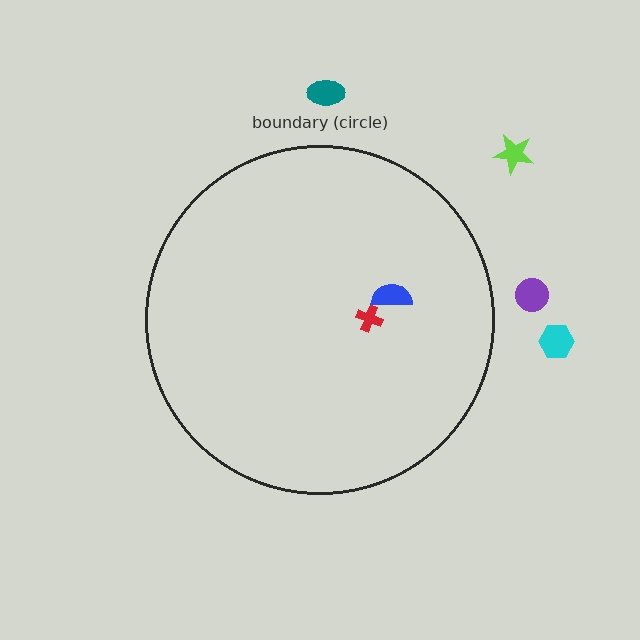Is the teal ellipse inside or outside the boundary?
Outside.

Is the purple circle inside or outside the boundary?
Outside.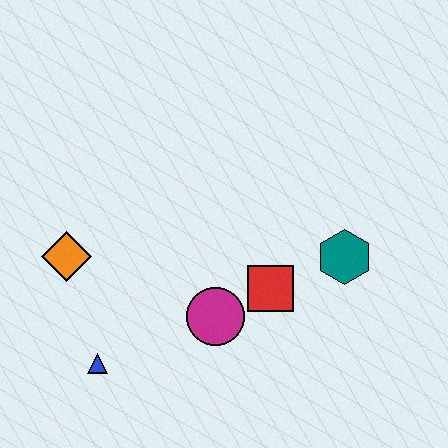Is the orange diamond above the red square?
Yes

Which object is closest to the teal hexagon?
The red square is closest to the teal hexagon.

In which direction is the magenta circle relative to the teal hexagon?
The magenta circle is to the left of the teal hexagon.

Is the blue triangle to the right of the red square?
No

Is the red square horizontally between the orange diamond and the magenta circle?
No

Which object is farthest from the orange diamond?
The teal hexagon is farthest from the orange diamond.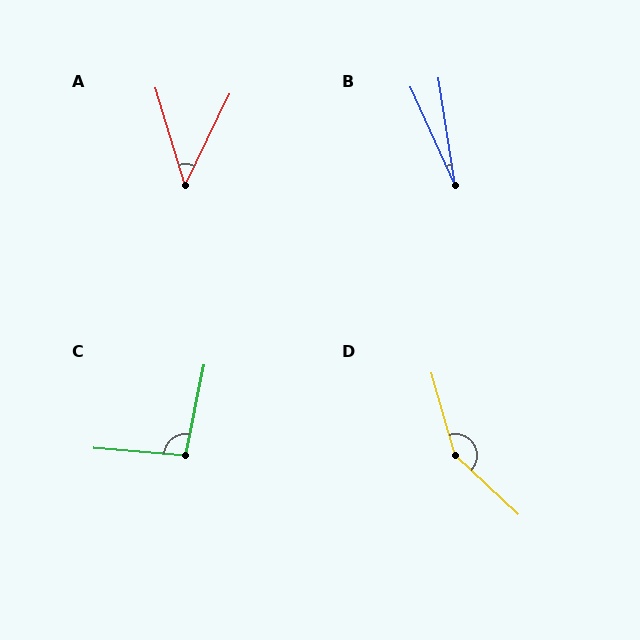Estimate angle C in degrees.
Approximately 97 degrees.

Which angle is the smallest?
B, at approximately 16 degrees.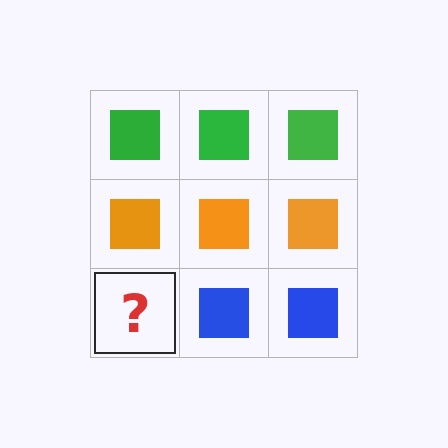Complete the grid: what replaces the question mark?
The question mark should be replaced with a blue square.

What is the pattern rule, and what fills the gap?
The rule is that each row has a consistent color. The gap should be filled with a blue square.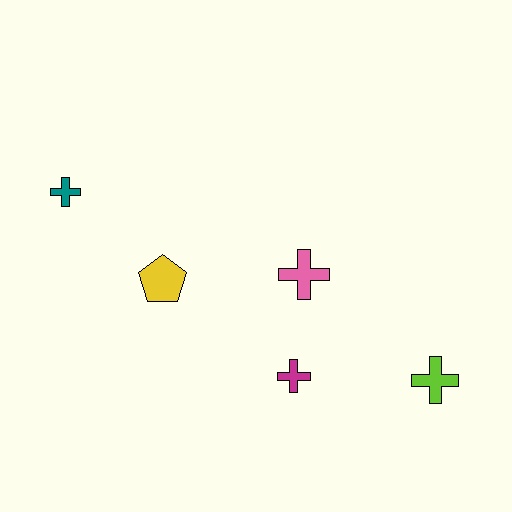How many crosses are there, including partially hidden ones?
There are 4 crosses.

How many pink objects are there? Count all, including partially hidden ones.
There is 1 pink object.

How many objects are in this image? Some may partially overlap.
There are 5 objects.